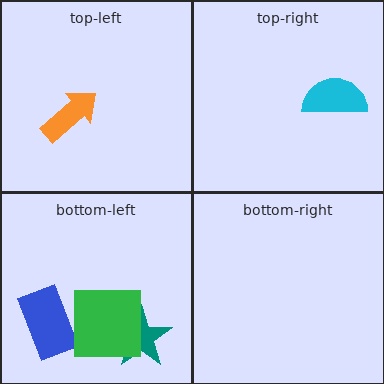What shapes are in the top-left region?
The orange arrow.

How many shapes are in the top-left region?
1.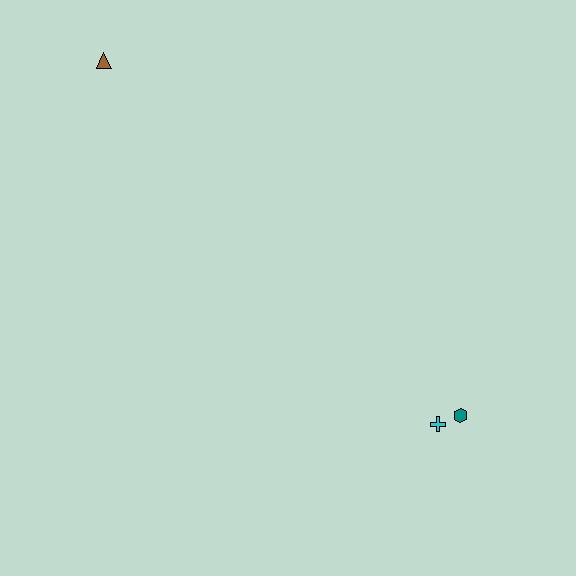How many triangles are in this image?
There is 1 triangle.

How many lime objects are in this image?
There are no lime objects.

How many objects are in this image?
There are 3 objects.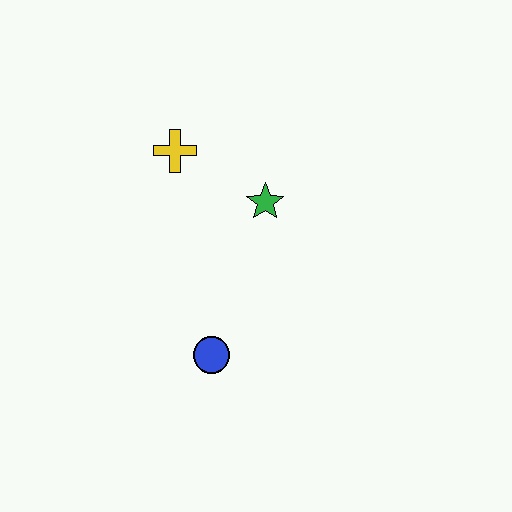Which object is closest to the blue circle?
The green star is closest to the blue circle.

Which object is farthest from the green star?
The blue circle is farthest from the green star.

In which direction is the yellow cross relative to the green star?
The yellow cross is to the left of the green star.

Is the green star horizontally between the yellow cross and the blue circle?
No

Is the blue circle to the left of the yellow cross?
No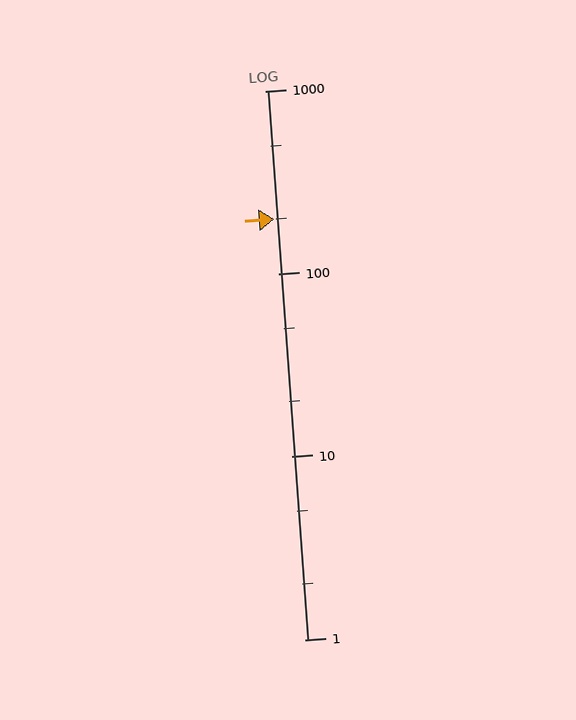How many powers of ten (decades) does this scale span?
The scale spans 3 decades, from 1 to 1000.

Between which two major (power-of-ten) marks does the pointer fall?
The pointer is between 100 and 1000.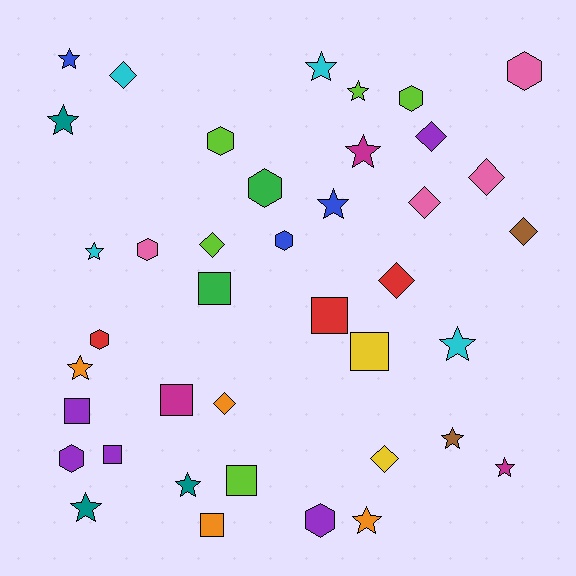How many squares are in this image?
There are 8 squares.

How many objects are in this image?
There are 40 objects.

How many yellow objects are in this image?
There are 2 yellow objects.